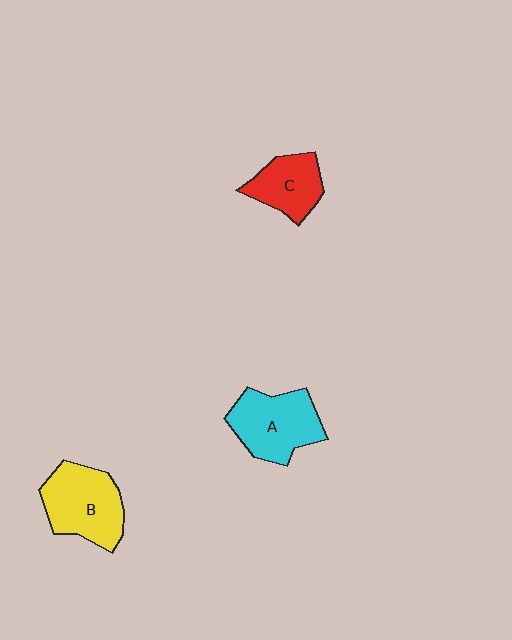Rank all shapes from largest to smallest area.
From largest to smallest: B (yellow), A (cyan), C (red).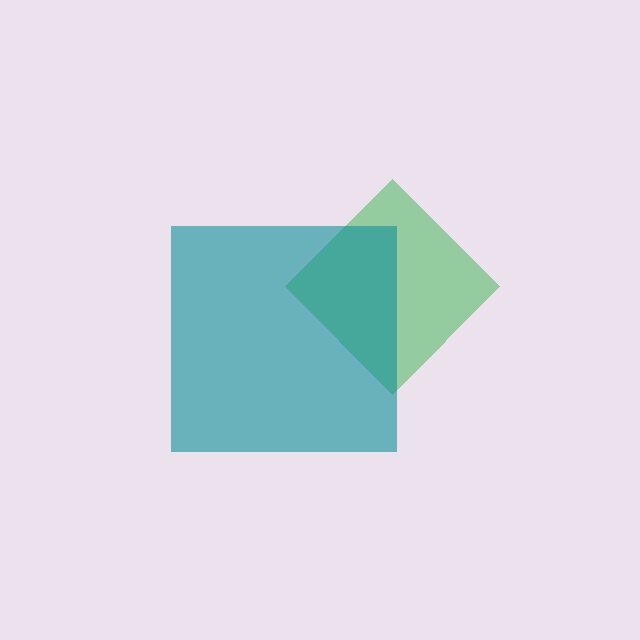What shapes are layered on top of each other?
The layered shapes are: a green diamond, a teal square.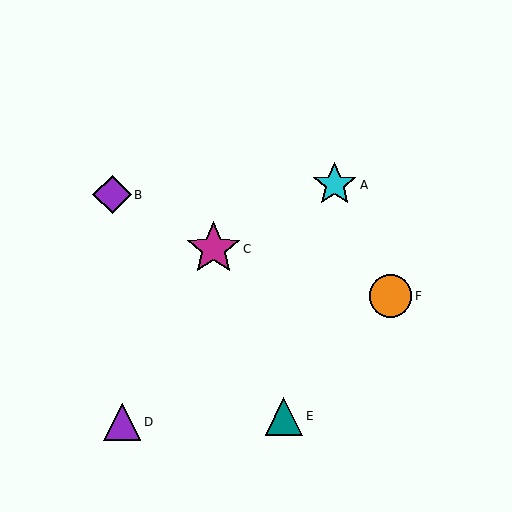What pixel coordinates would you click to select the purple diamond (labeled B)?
Click at (112, 195) to select the purple diamond B.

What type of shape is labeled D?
Shape D is a purple triangle.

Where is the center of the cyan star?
The center of the cyan star is at (335, 185).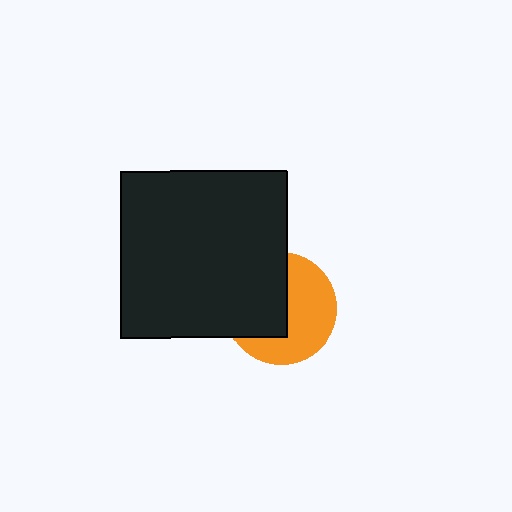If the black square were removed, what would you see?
You would see the complete orange circle.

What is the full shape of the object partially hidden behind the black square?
The partially hidden object is an orange circle.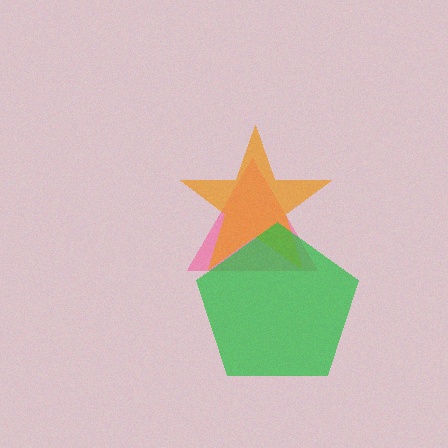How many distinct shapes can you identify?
There are 3 distinct shapes: a pink triangle, an orange star, a green pentagon.